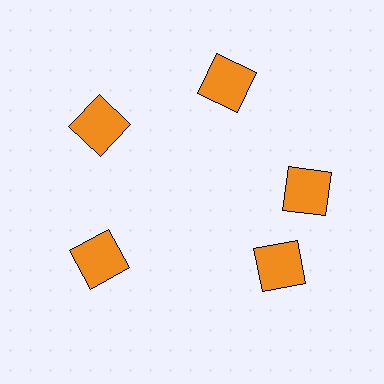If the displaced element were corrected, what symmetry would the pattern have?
It would have 5-fold rotational symmetry — the pattern would map onto itself every 72 degrees.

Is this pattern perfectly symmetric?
No. The 5 orange squares are arranged in a ring, but one element near the 5 o'clock position is rotated out of alignment along the ring, breaking the 5-fold rotational symmetry.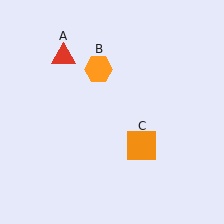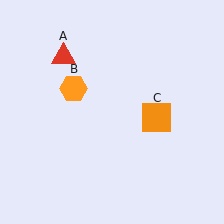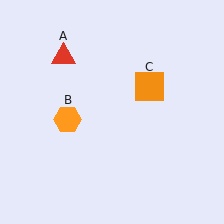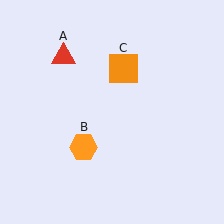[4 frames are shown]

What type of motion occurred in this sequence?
The orange hexagon (object B), orange square (object C) rotated counterclockwise around the center of the scene.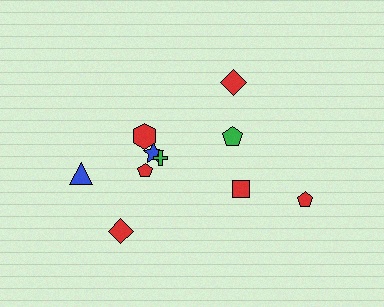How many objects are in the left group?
There are 6 objects.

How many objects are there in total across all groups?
There are 10 objects.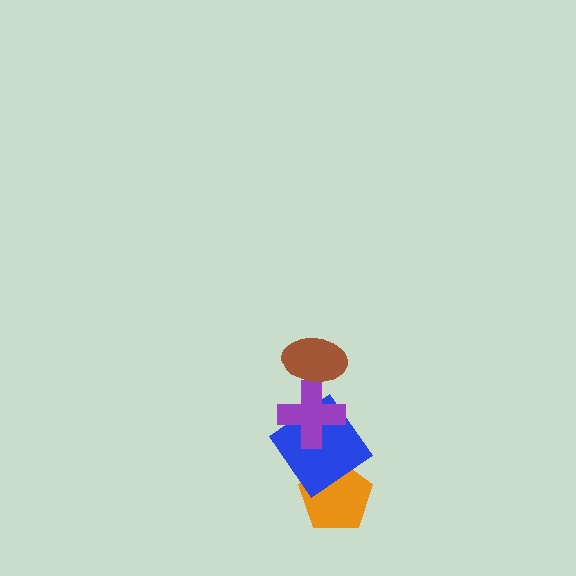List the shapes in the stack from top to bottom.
From top to bottom: the brown ellipse, the purple cross, the blue diamond, the orange pentagon.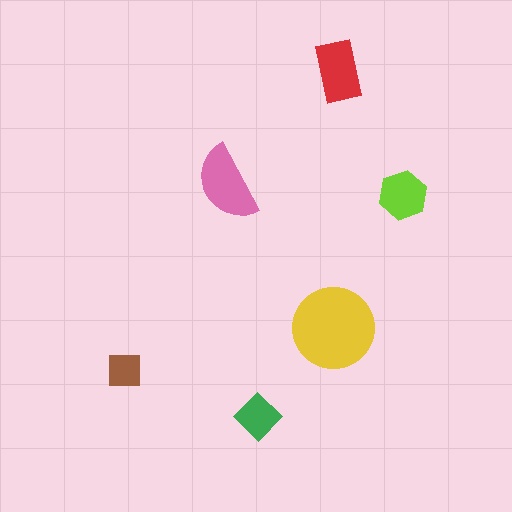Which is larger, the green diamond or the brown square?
The green diamond.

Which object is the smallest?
The brown square.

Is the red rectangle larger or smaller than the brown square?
Larger.